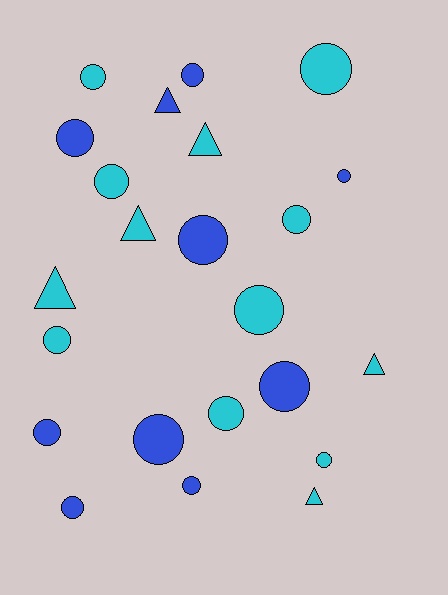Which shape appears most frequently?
Circle, with 17 objects.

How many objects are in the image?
There are 23 objects.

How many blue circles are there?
There are 9 blue circles.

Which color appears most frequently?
Cyan, with 13 objects.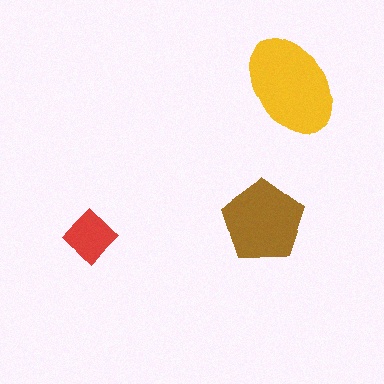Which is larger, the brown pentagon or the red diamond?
The brown pentagon.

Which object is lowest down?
The red diamond is bottommost.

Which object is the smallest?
The red diamond.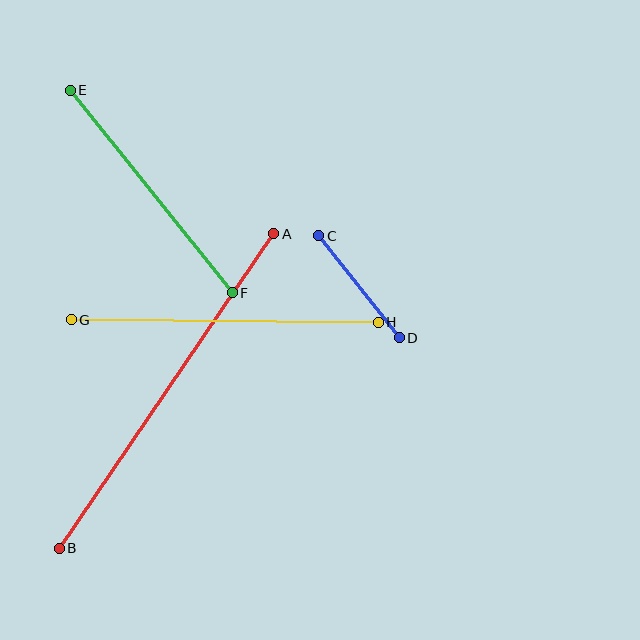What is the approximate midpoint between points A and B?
The midpoint is at approximately (166, 391) pixels.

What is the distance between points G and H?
The distance is approximately 307 pixels.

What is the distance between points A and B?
The distance is approximately 381 pixels.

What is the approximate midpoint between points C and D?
The midpoint is at approximately (359, 287) pixels.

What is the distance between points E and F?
The distance is approximately 259 pixels.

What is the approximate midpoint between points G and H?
The midpoint is at approximately (225, 321) pixels.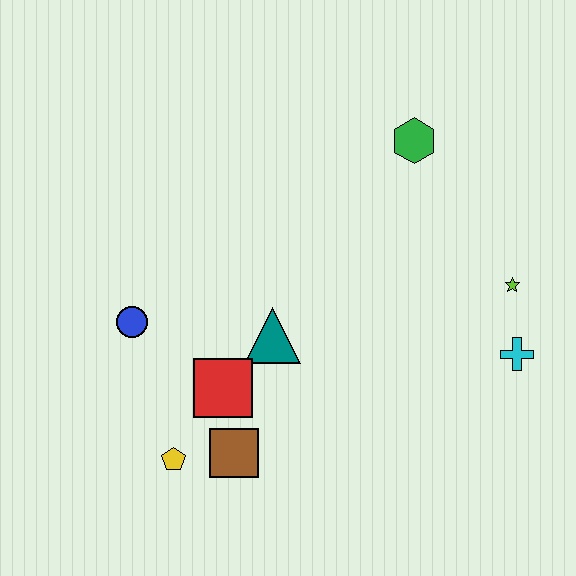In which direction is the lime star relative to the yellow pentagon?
The lime star is to the right of the yellow pentagon.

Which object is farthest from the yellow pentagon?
The green hexagon is farthest from the yellow pentagon.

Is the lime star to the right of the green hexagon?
Yes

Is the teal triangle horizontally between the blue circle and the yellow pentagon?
No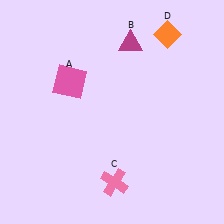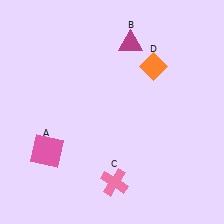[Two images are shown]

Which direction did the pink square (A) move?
The pink square (A) moved down.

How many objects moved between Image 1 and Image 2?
2 objects moved between the two images.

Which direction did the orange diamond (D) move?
The orange diamond (D) moved down.